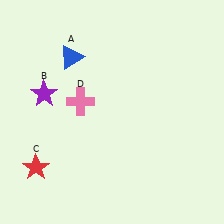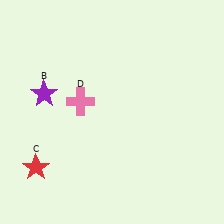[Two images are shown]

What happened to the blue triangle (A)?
The blue triangle (A) was removed in Image 2. It was in the top-left area of Image 1.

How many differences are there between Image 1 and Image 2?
There is 1 difference between the two images.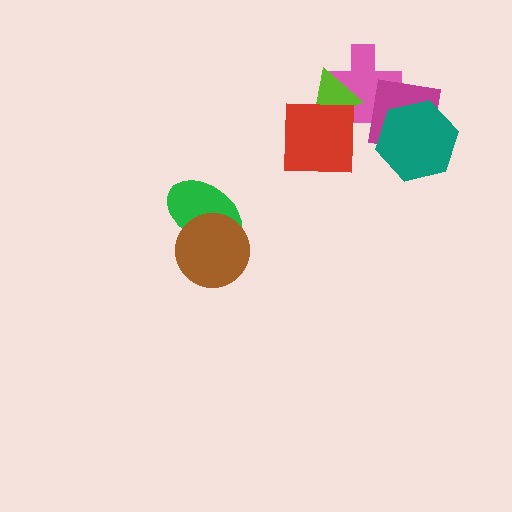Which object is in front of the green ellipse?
The brown circle is in front of the green ellipse.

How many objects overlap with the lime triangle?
2 objects overlap with the lime triangle.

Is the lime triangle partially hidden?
Yes, it is partially covered by another shape.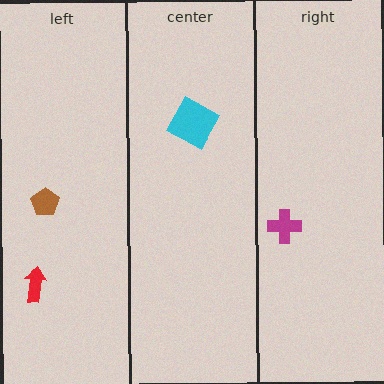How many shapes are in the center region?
1.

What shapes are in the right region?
The magenta cross.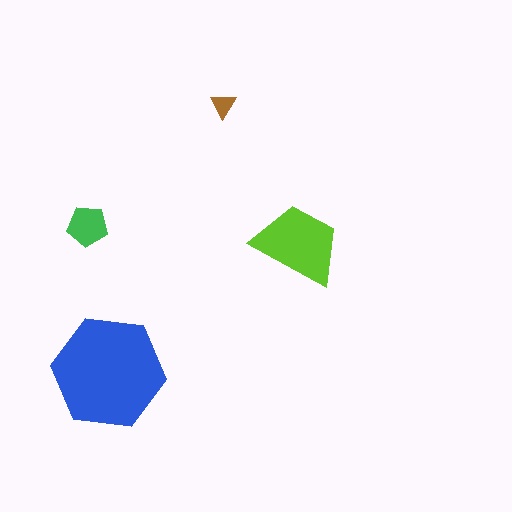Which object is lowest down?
The blue hexagon is bottommost.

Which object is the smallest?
The brown triangle.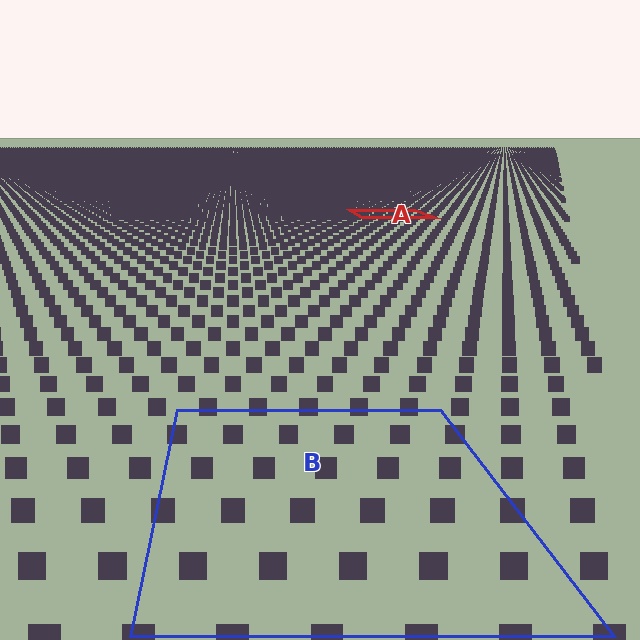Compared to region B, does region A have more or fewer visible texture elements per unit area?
Region A has more texture elements per unit area — they are packed more densely because it is farther away.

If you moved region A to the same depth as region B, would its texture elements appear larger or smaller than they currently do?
They would appear larger. At a closer depth, the same texture elements are projected at a bigger on-screen size.